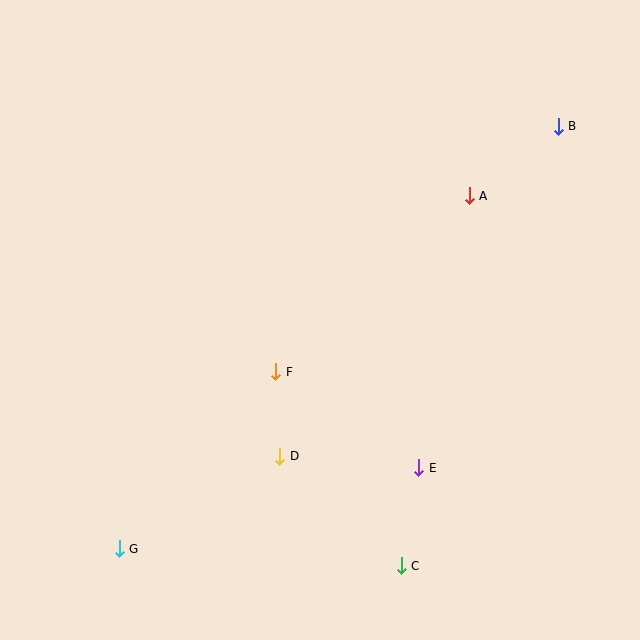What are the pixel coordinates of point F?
Point F is at (276, 372).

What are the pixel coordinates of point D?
Point D is at (280, 456).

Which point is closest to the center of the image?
Point F at (276, 372) is closest to the center.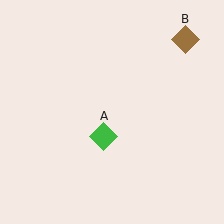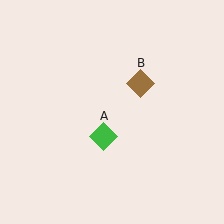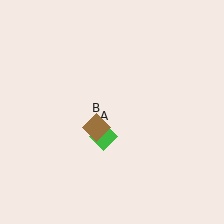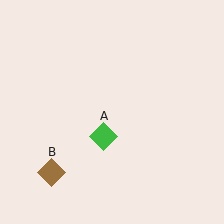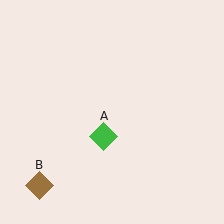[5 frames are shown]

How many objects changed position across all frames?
1 object changed position: brown diamond (object B).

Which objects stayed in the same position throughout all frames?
Green diamond (object A) remained stationary.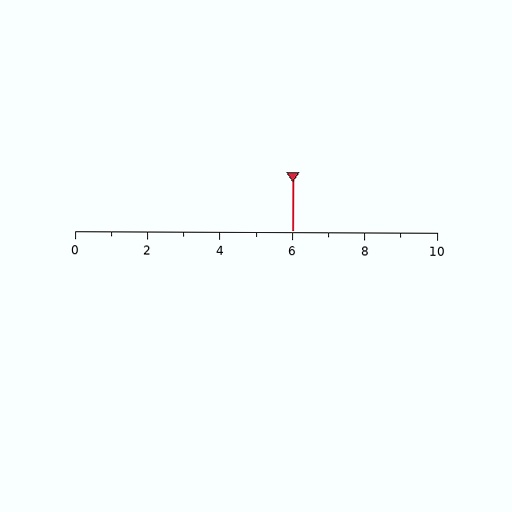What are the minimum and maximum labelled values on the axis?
The axis runs from 0 to 10.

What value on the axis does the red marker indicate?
The marker indicates approximately 6.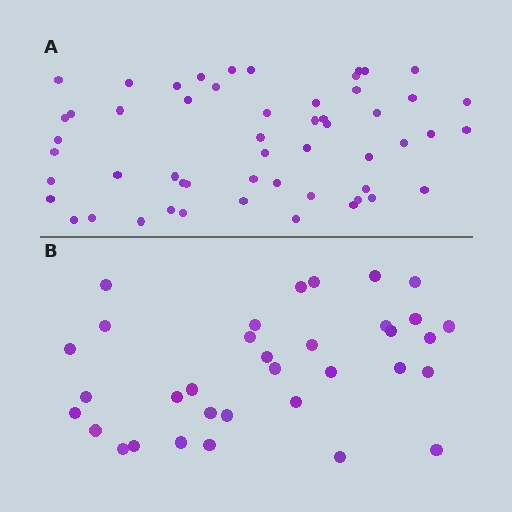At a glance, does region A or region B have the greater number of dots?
Region A (the top region) has more dots.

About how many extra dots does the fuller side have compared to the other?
Region A has approximately 20 more dots than region B.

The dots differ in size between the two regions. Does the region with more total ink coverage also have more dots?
No. Region B has more total ink coverage because its dots are larger, but region A actually contains more individual dots. Total area can be misleading — the number of items is what matters here.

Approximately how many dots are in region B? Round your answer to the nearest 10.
About 30 dots. (The exact count is 34, which rounds to 30.)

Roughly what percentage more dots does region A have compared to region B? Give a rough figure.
About 60% more.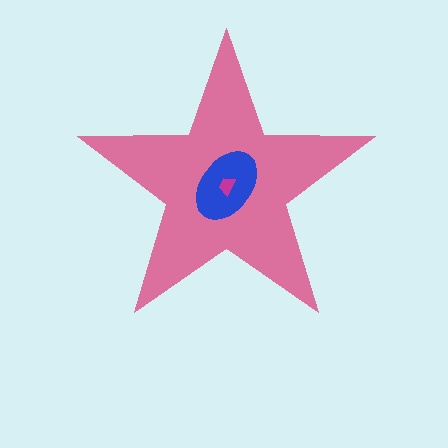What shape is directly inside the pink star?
The blue ellipse.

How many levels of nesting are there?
3.